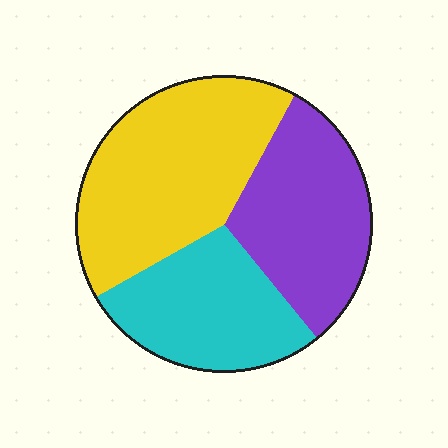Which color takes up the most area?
Yellow, at roughly 40%.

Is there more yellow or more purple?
Yellow.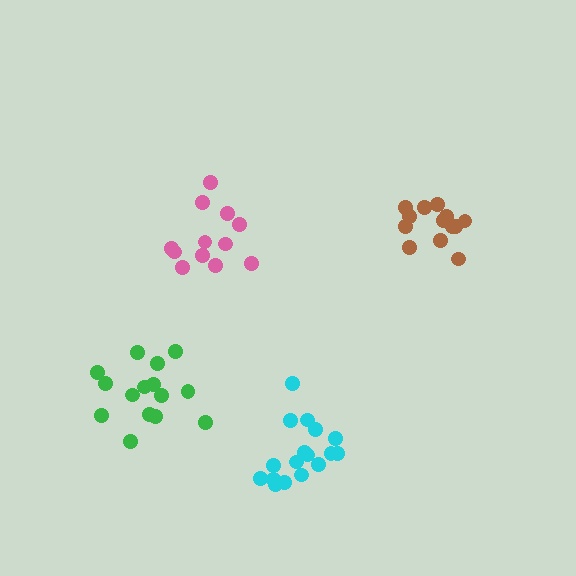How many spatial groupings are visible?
There are 4 spatial groupings.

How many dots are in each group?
Group 1: 12 dots, Group 2: 17 dots, Group 3: 15 dots, Group 4: 13 dots (57 total).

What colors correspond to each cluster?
The clusters are colored: pink, cyan, green, brown.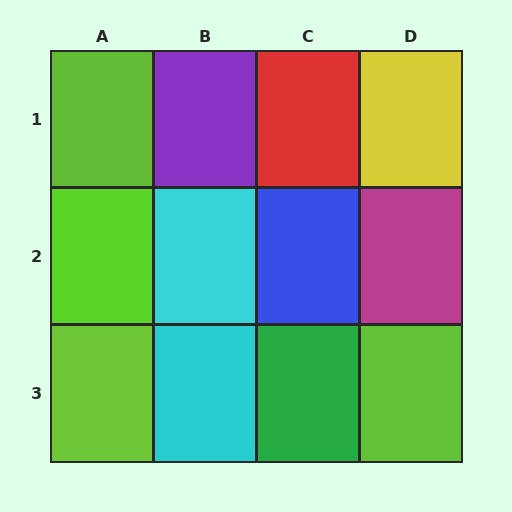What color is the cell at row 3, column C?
Green.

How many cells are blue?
1 cell is blue.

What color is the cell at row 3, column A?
Lime.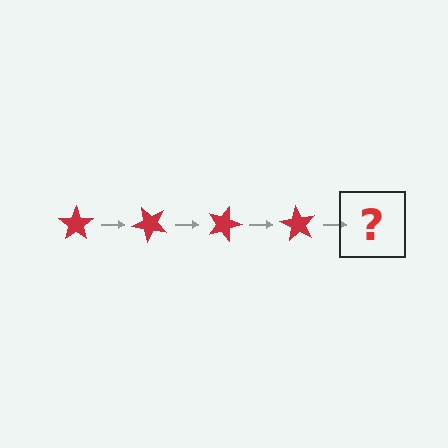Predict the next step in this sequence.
The next step is a red star rotated 180 degrees.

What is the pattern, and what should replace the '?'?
The pattern is that the star rotates 45 degrees each step. The '?' should be a red star rotated 180 degrees.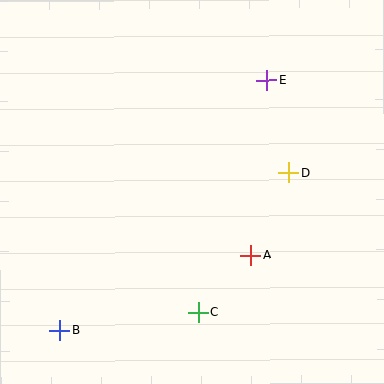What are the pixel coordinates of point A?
Point A is at (251, 255).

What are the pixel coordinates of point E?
Point E is at (267, 80).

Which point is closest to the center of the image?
Point A at (251, 255) is closest to the center.